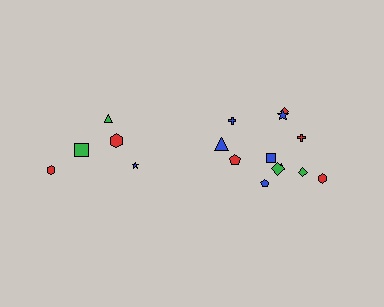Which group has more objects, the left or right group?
The right group.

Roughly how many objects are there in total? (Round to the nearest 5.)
Roughly 15 objects in total.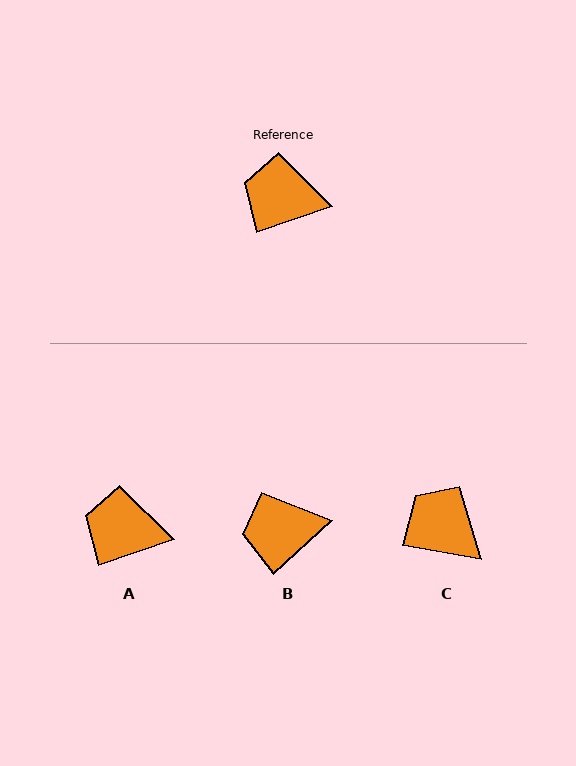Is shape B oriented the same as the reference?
No, it is off by about 23 degrees.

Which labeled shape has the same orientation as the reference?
A.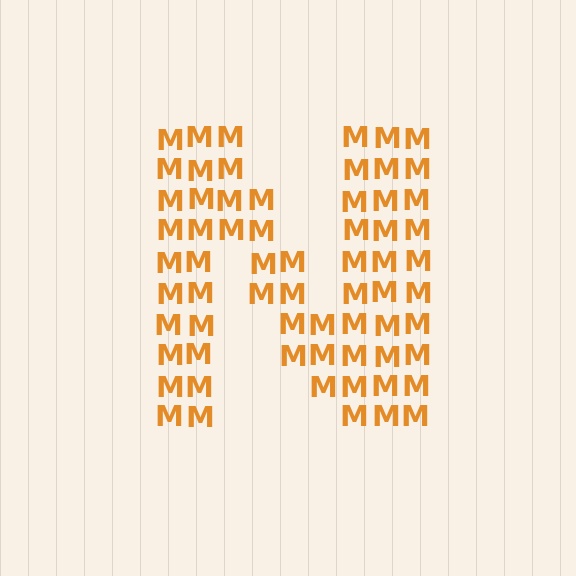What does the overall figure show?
The overall figure shows the letter N.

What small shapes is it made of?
It is made of small letter M's.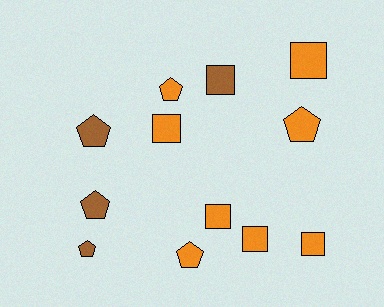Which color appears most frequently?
Orange, with 8 objects.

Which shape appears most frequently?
Pentagon, with 6 objects.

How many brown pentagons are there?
There are 3 brown pentagons.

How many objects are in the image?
There are 12 objects.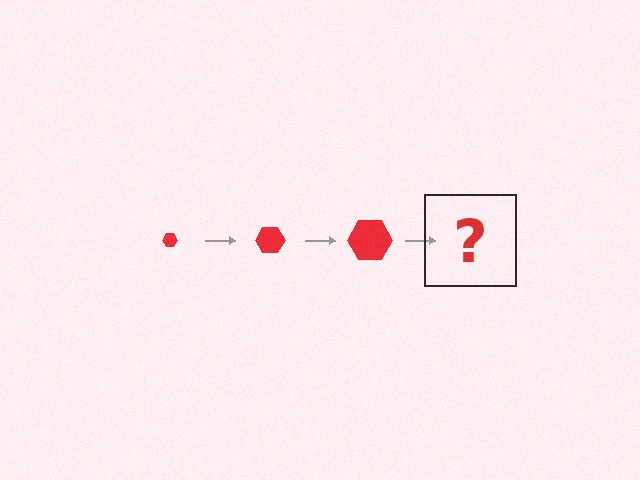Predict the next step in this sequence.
The next step is a red hexagon, larger than the previous one.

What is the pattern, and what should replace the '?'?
The pattern is that the hexagon gets progressively larger each step. The '?' should be a red hexagon, larger than the previous one.